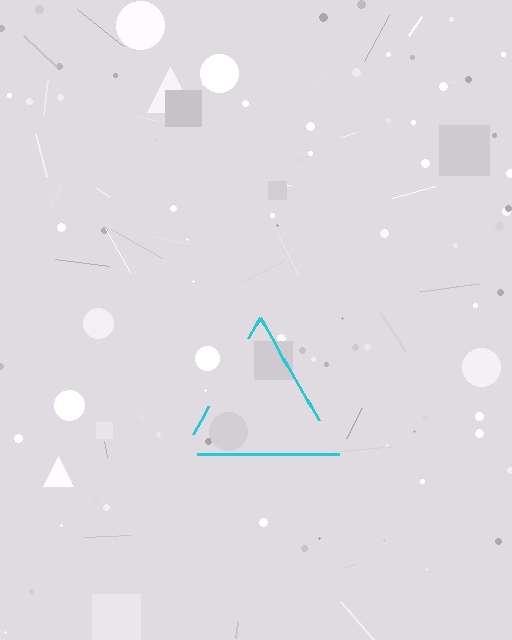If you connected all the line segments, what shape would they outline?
They would outline a triangle.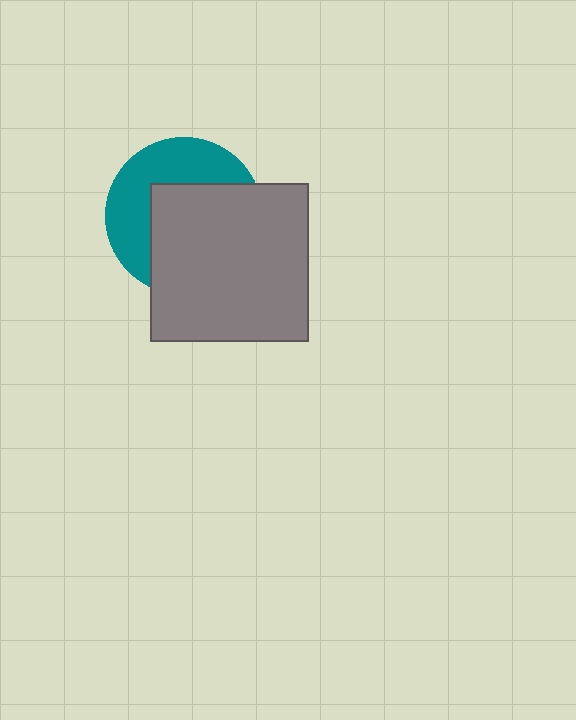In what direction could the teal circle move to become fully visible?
The teal circle could move toward the upper-left. That would shift it out from behind the gray square entirely.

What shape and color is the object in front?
The object in front is a gray square.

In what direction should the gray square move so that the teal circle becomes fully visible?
The gray square should move toward the lower-right. That is the shortest direction to clear the overlap and leave the teal circle fully visible.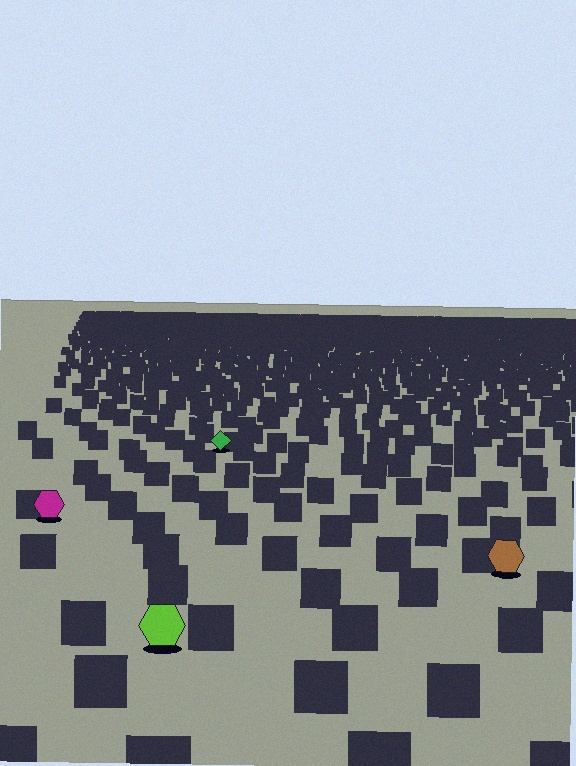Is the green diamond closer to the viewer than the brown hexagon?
No. The brown hexagon is closer — you can tell from the texture gradient: the ground texture is coarser near it.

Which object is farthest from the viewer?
The green diamond is farthest from the viewer. It appears smaller and the ground texture around it is denser.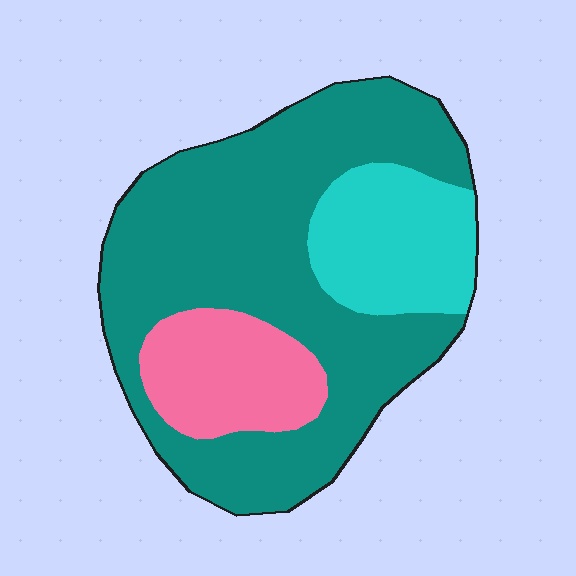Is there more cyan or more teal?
Teal.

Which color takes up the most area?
Teal, at roughly 65%.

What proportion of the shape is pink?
Pink covers around 15% of the shape.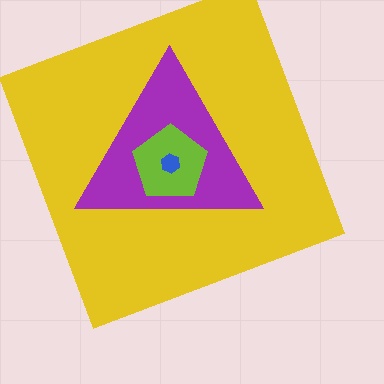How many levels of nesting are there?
4.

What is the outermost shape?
The yellow square.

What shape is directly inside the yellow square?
The purple triangle.